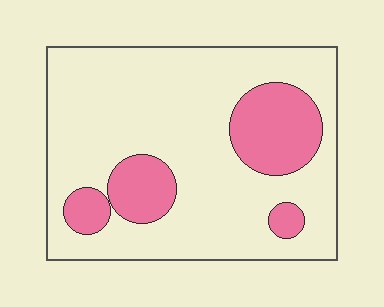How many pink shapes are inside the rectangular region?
4.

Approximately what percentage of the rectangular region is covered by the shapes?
Approximately 20%.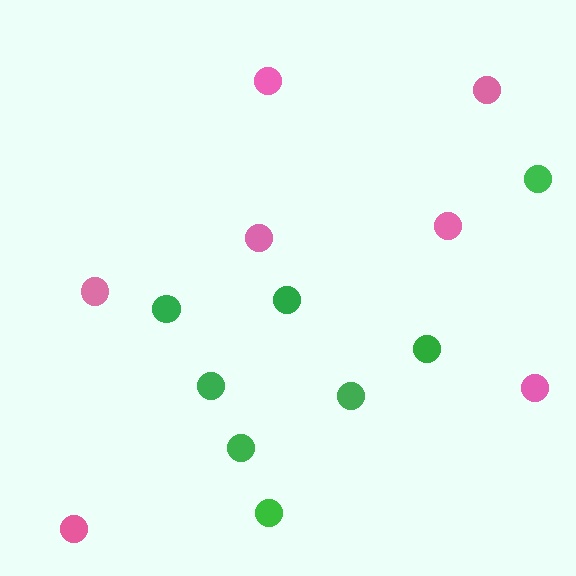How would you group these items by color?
There are 2 groups: one group of green circles (8) and one group of pink circles (7).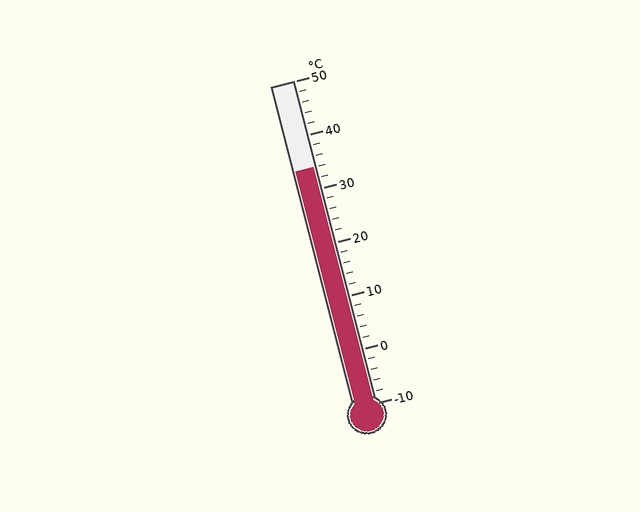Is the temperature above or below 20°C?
The temperature is above 20°C.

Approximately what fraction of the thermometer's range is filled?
The thermometer is filled to approximately 75% of its range.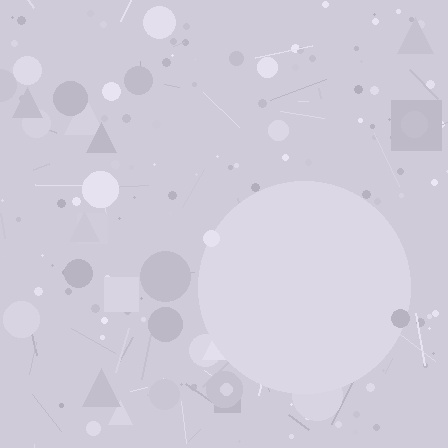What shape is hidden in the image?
A circle is hidden in the image.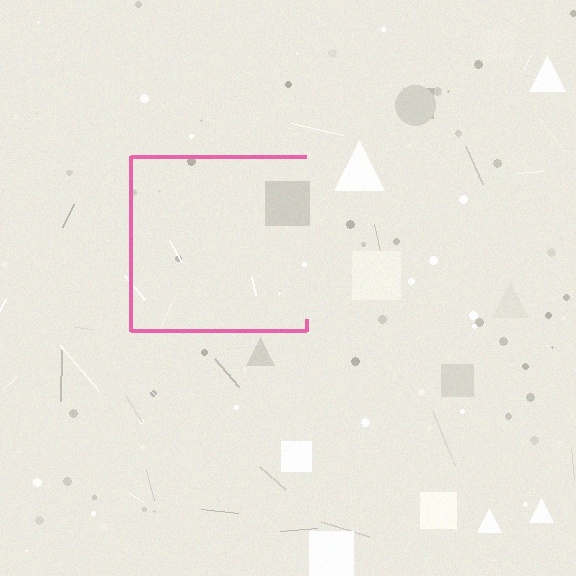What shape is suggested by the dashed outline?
The dashed outline suggests a square.